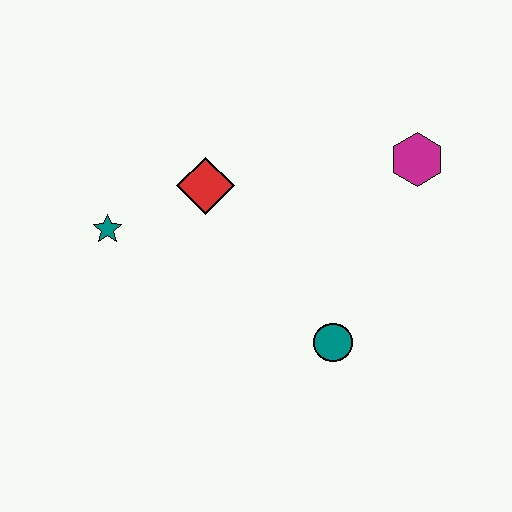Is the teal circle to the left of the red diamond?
No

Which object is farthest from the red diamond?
The magenta hexagon is farthest from the red diamond.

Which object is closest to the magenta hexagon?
The teal circle is closest to the magenta hexagon.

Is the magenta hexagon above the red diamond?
Yes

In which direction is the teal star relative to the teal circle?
The teal star is to the left of the teal circle.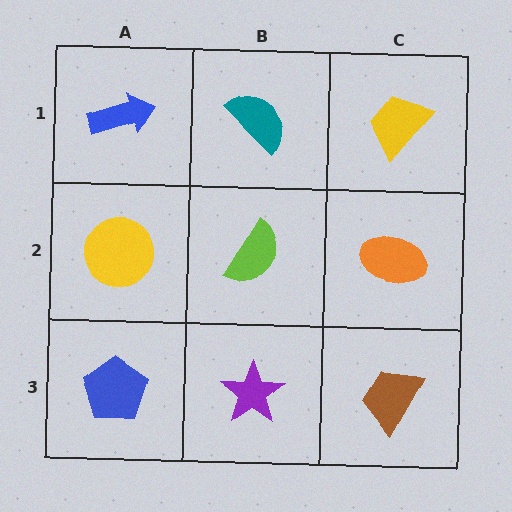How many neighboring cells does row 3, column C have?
2.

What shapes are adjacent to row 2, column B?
A teal semicircle (row 1, column B), a purple star (row 3, column B), a yellow circle (row 2, column A), an orange ellipse (row 2, column C).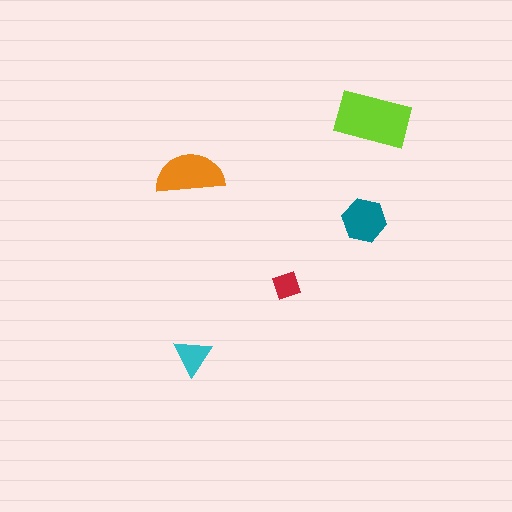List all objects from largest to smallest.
The lime rectangle, the orange semicircle, the teal hexagon, the cyan triangle, the red diamond.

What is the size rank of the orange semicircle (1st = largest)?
2nd.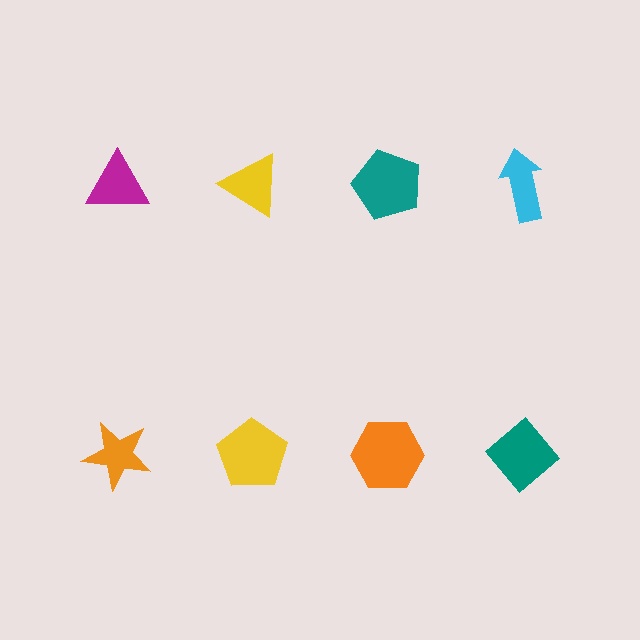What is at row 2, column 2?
A yellow pentagon.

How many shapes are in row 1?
4 shapes.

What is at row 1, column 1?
A magenta triangle.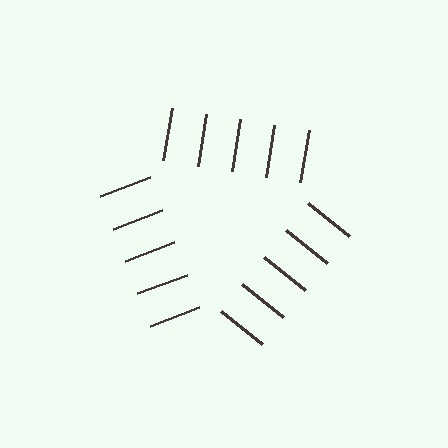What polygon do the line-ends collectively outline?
An illusory triangle — the line segments terminate on its edges but no continuous stroke is drawn.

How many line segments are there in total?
15 — 5 along each of the 3 edges.